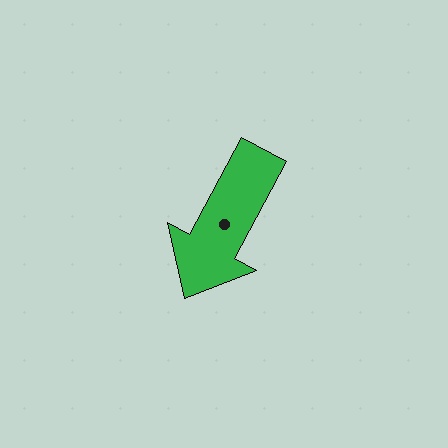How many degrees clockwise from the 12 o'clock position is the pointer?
Approximately 208 degrees.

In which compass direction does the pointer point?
Southwest.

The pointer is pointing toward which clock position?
Roughly 7 o'clock.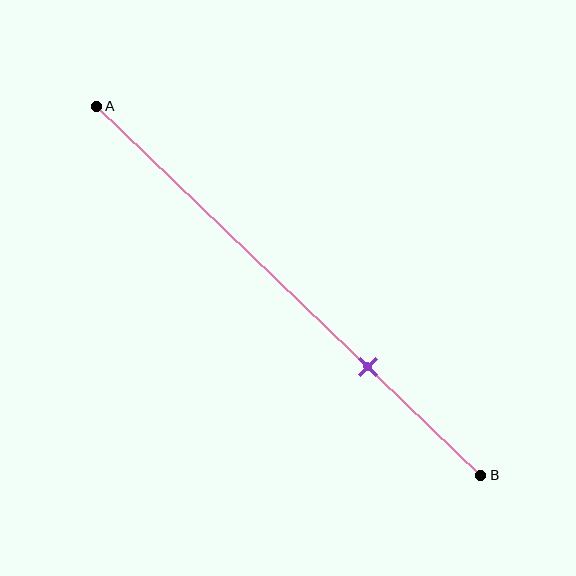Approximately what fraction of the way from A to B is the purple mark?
The purple mark is approximately 70% of the way from A to B.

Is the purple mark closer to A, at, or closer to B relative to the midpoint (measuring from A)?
The purple mark is closer to point B than the midpoint of segment AB.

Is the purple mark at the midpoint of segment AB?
No, the mark is at about 70% from A, not at the 50% midpoint.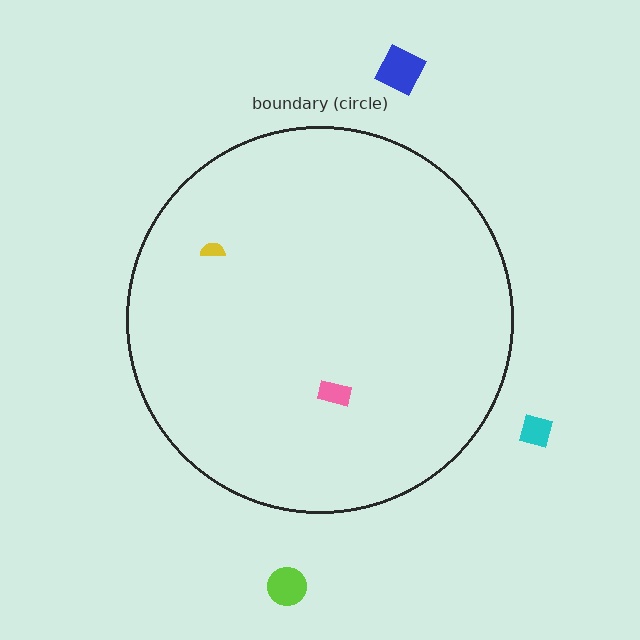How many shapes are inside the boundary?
2 inside, 3 outside.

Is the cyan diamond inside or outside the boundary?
Outside.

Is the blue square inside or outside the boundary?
Outside.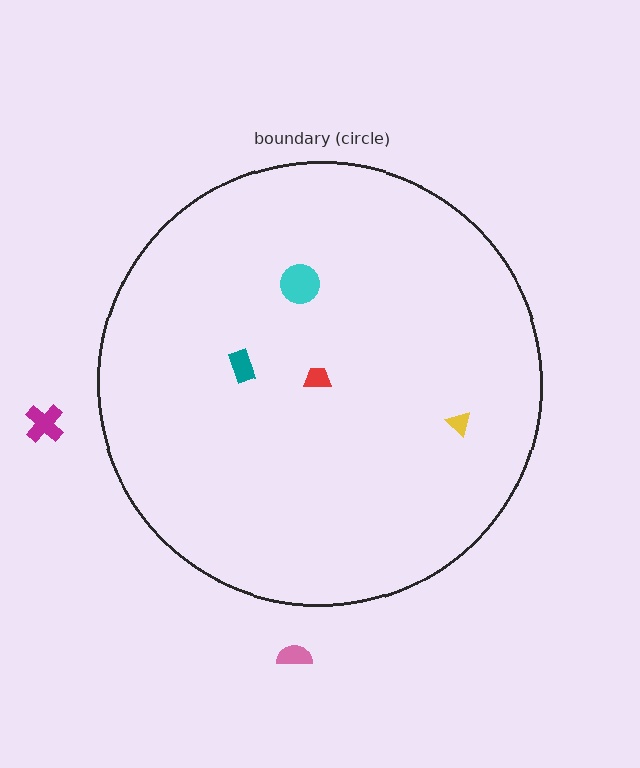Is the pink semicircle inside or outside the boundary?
Outside.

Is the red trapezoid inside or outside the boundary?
Inside.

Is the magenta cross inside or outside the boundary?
Outside.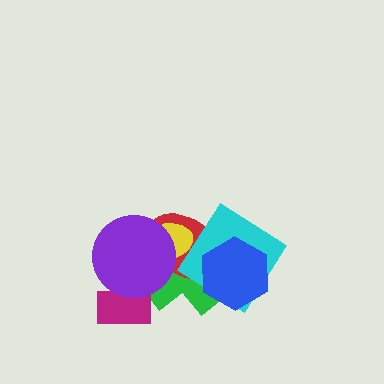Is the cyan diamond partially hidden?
Yes, it is partially covered by another shape.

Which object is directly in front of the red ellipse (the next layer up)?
The cyan diamond is directly in front of the red ellipse.